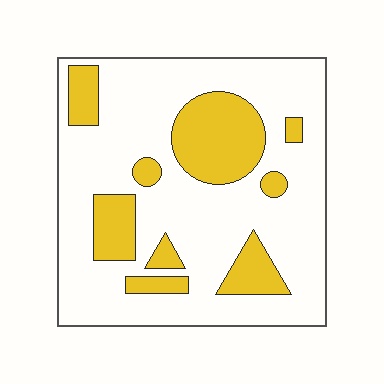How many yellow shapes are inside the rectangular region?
9.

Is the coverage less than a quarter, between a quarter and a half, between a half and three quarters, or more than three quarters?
Less than a quarter.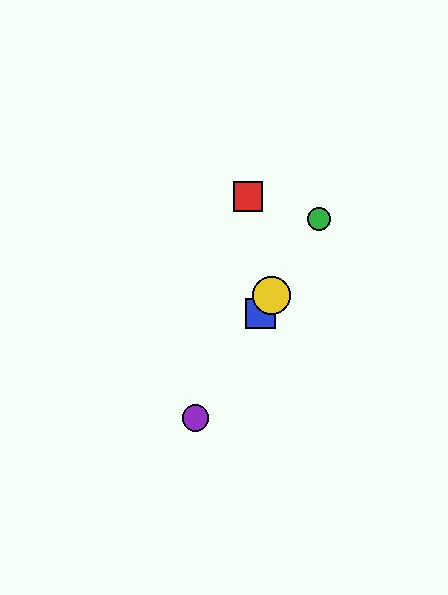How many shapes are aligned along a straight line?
4 shapes (the blue square, the green circle, the yellow circle, the purple circle) are aligned along a straight line.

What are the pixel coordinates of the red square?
The red square is at (248, 196).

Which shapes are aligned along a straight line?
The blue square, the green circle, the yellow circle, the purple circle are aligned along a straight line.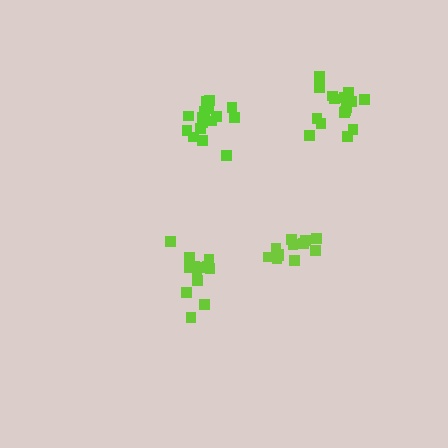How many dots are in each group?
Group 1: 12 dots, Group 2: 13 dots, Group 3: 16 dots, Group 4: 16 dots (57 total).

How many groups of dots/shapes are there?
There are 4 groups.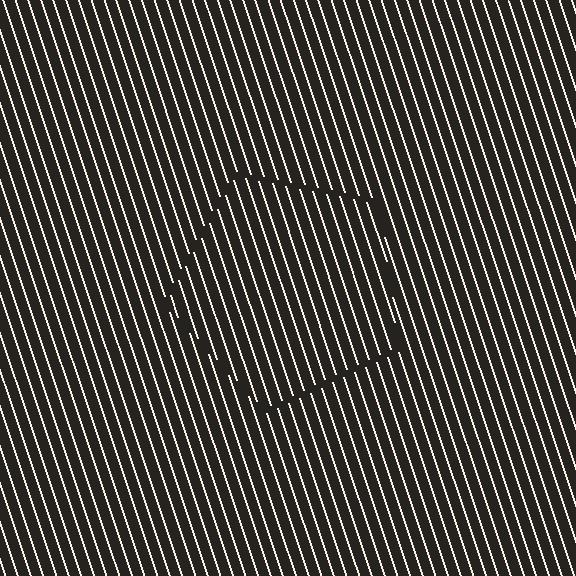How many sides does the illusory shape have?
5 sides — the line-ends trace a pentagon.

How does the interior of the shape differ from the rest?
The interior of the shape contains the same grating, shifted by half a period — the contour is defined by the phase discontinuity where line-ends from the inner and outer gratings abut.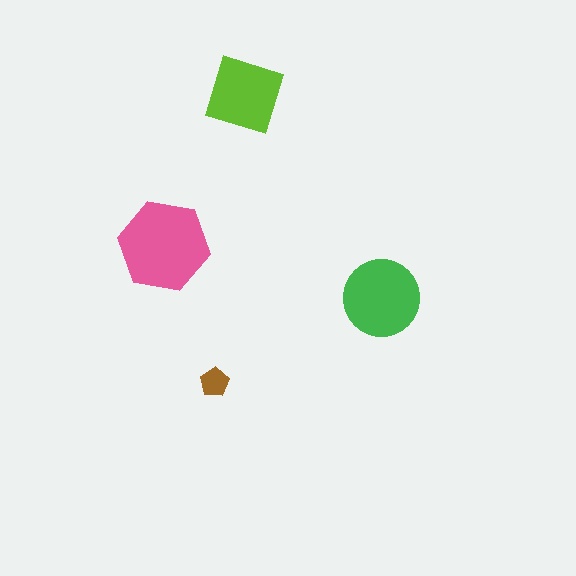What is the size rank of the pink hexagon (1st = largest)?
1st.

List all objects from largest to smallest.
The pink hexagon, the green circle, the lime square, the brown pentagon.